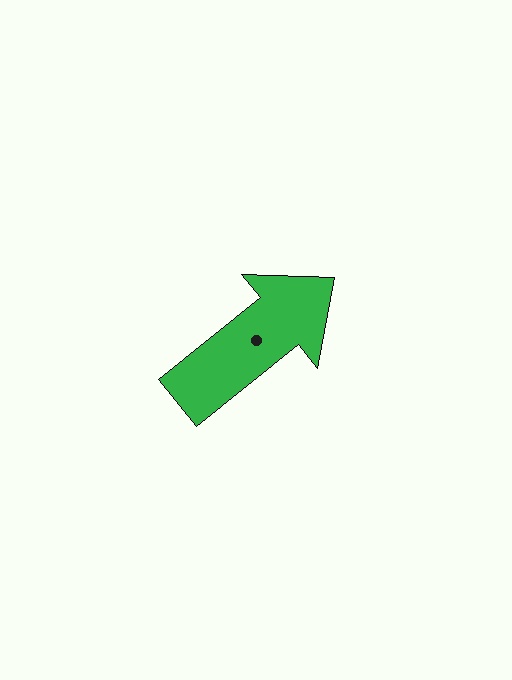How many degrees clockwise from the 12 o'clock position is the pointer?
Approximately 51 degrees.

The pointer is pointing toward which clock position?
Roughly 2 o'clock.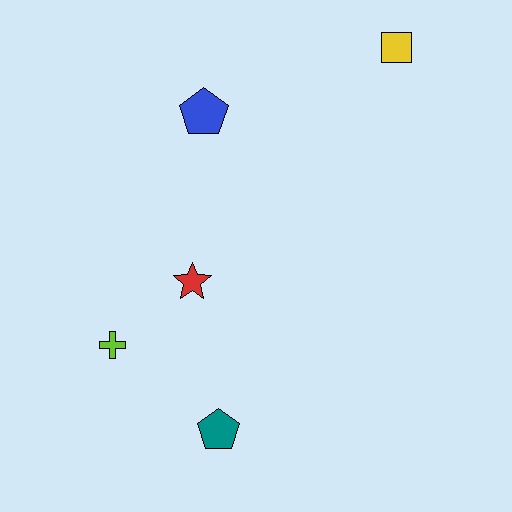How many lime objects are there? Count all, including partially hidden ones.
There is 1 lime object.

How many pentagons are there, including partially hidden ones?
There are 2 pentagons.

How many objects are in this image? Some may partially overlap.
There are 5 objects.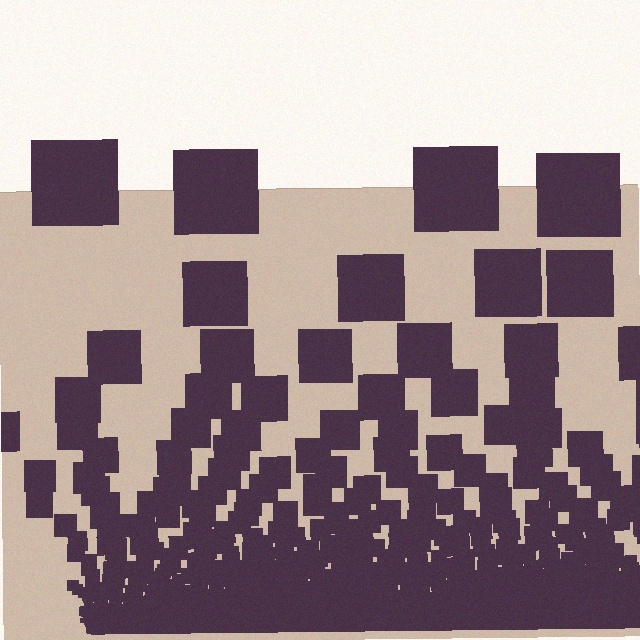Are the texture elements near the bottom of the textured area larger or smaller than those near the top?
Smaller. The gradient is inverted — elements near the bottom are smaller and denser.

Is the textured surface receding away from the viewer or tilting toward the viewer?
The surface appears to tilt toward the viewer. Texture elements get larger and sparser toward the top.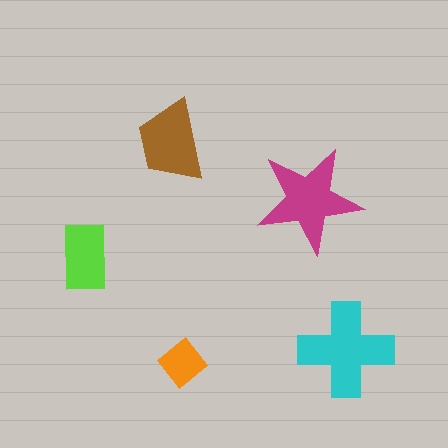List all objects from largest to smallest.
The cyan cross, the magenta star, the brown trapezoid, the lime rectangle, the orange diamond.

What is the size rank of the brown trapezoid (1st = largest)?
3rd.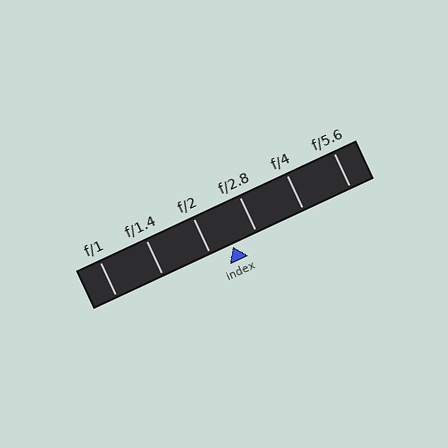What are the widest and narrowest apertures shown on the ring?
The widest aperture shown is f/1 and the narrowest is f/5.6.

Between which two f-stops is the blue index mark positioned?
The index mark is between f/2 and f/2.8.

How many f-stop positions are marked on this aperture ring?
There are 6 f-stop positions marked.